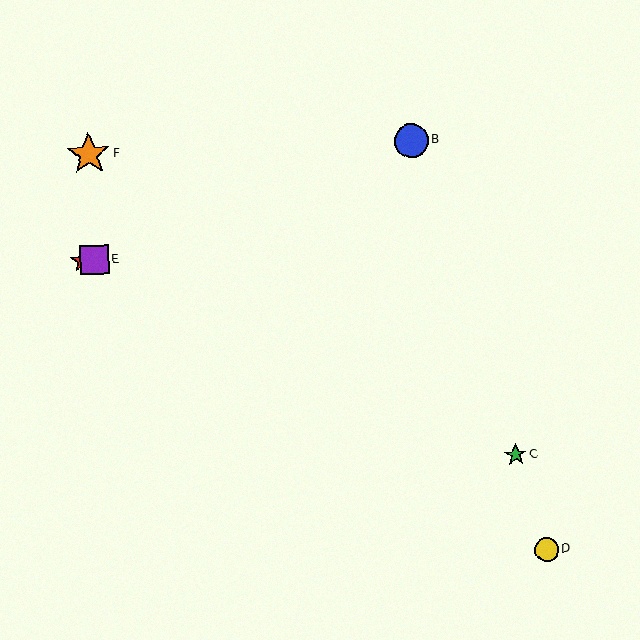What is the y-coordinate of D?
Object D is at y≈550.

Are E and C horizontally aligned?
No, E is at y≈260 and C is at y≈455.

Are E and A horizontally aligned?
Yes, both are at y≈260.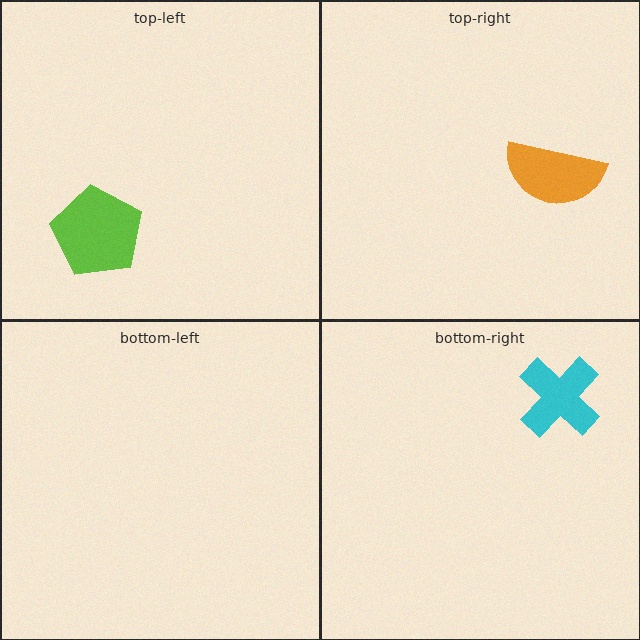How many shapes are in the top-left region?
1.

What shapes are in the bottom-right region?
The cyan cross.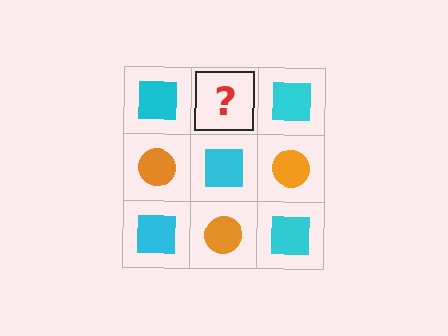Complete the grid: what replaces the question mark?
The question mark should be replaced with an orange circle.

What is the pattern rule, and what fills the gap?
The rule is that it alternates cyan square and orange circle in a checkerboard pattern. The gap should be filled with an orange circle.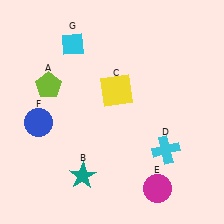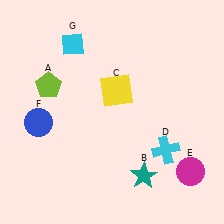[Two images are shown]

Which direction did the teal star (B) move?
The teal star (B) moved right.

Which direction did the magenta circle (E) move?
The magenta circle (E) moved right.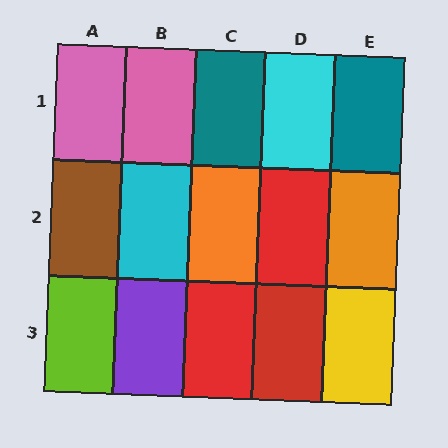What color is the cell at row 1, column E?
Teal.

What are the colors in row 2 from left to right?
Brown, cyan, orange, red, orange.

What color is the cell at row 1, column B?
Pink.